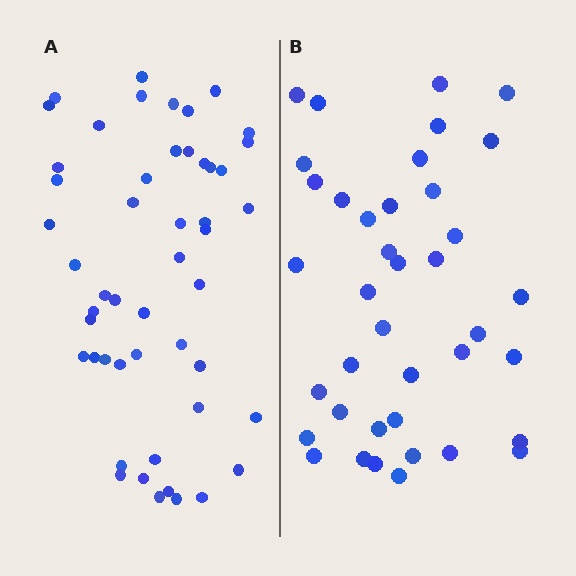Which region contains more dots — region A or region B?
Region A (the left region) has more dots.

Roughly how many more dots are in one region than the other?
Region A has roughly 12 or so more dots than region B.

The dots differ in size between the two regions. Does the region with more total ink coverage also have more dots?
No. Region B has more total ink coverage because its dots are larger, but region A actually contains more individual dots. Total area can be misleading — the number of items is what matters here.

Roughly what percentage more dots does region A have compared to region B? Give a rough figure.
About 30% more.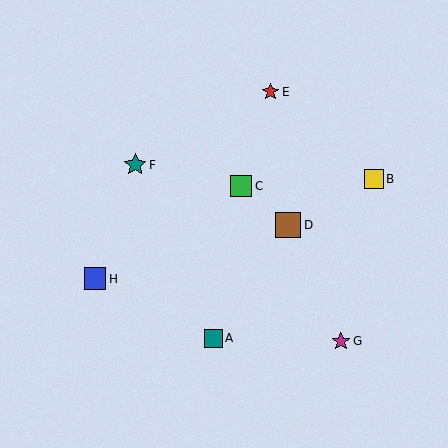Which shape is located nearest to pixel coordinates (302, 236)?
The brown square (labeled D) at (288, 225) is nearest to that location.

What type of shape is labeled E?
Shape E is a red star.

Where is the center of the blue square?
The center of the blue square is at (95, 279).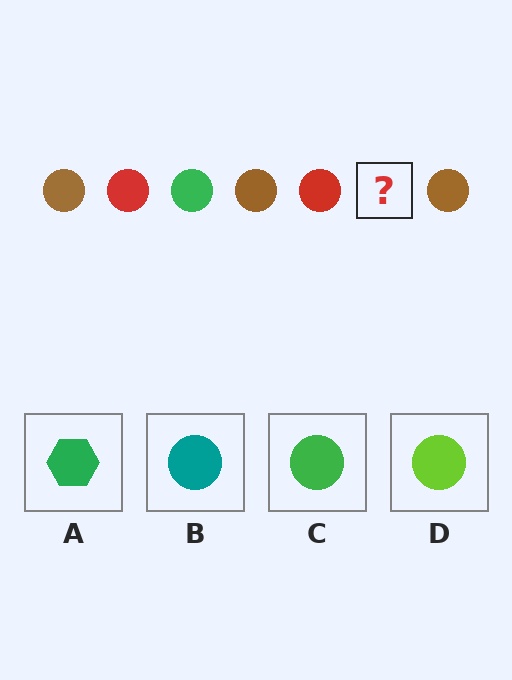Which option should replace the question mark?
Option C.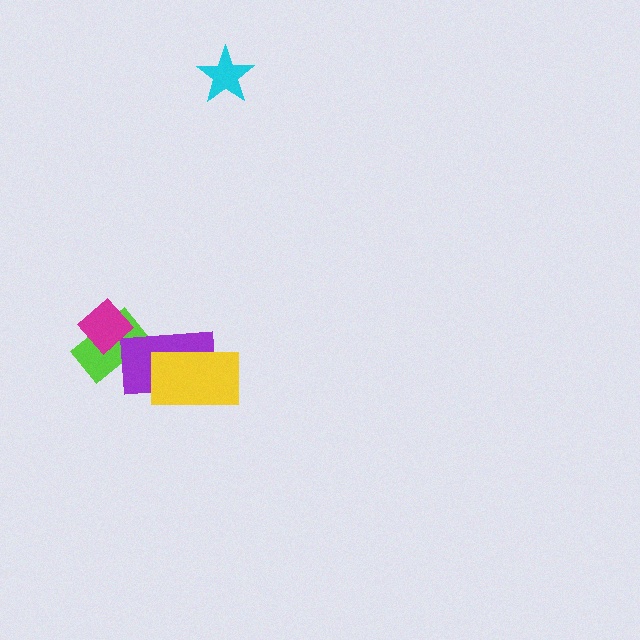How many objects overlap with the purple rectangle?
2 objects overlap with the purple rectangle.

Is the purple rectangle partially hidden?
Yes, it is partially covered by another shape.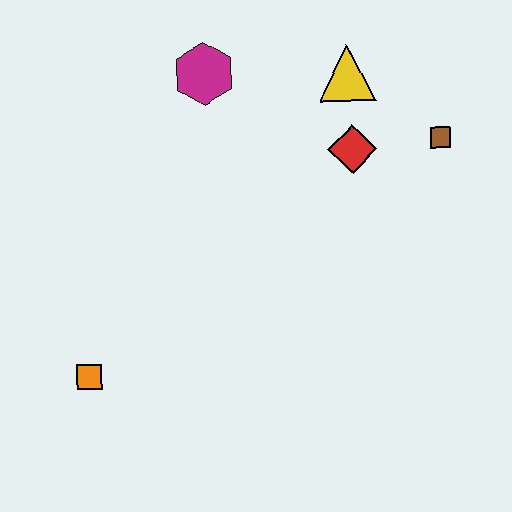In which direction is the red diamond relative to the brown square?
The red diamond is to the left of the brown square.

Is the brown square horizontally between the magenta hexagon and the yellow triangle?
No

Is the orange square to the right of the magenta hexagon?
No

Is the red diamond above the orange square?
Yes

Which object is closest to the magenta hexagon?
The yellow triangle is closest to the magenta hexagon.